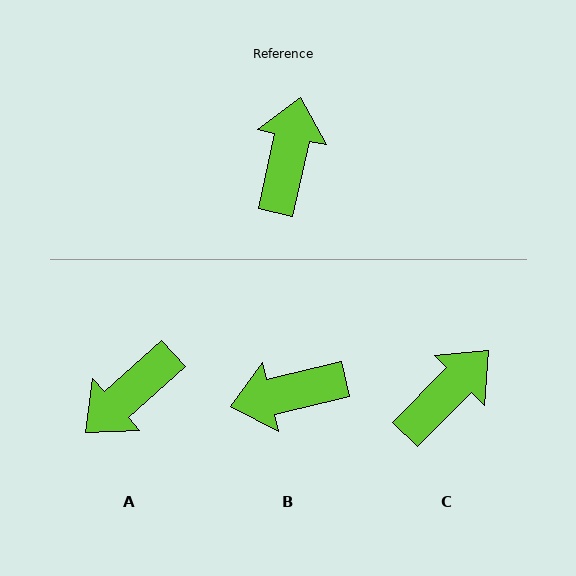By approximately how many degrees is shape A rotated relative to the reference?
Approximately 144 degrees counter-clockwise.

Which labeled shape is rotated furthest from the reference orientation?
A, about 144 degrees away.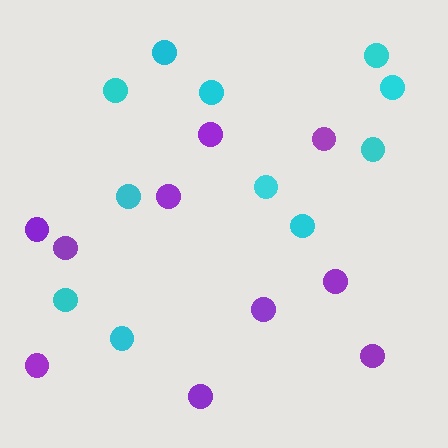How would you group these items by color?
There are 2 groups: one group of purple circles (10) and one group of cyan circles (11).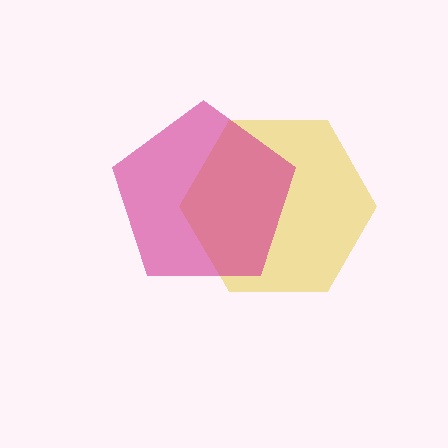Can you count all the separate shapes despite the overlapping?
Yes, there are 2 separate shapes.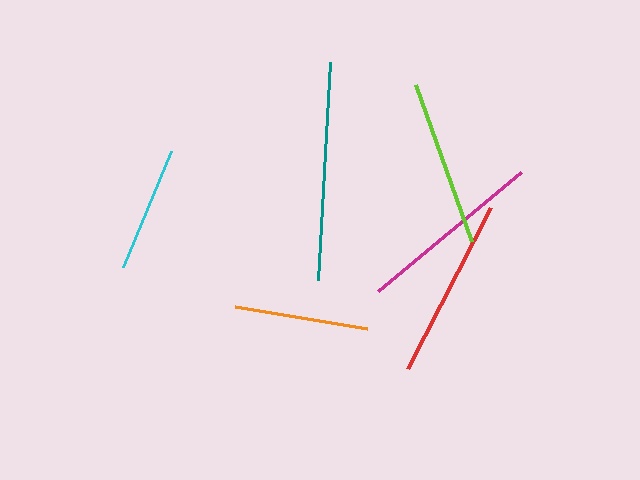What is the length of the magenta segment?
The magenta segment is approximately 187 pixels long.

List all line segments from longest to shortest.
From longest to shortest: teal, magenta, red, lime, orange, cyan.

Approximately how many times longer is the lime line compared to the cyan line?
The lime line is approximately 1.3 times the length of the cyan line.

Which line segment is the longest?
The teal line is the longest at approximately 218 pixels.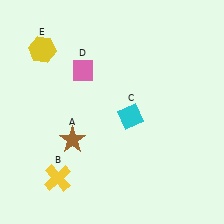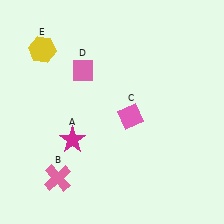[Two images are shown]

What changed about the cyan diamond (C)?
In Image 1, C is cyan. In Image 2, it changed to pink.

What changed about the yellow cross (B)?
In Image 1, B is yellow. In Image 2, it changed to pink.